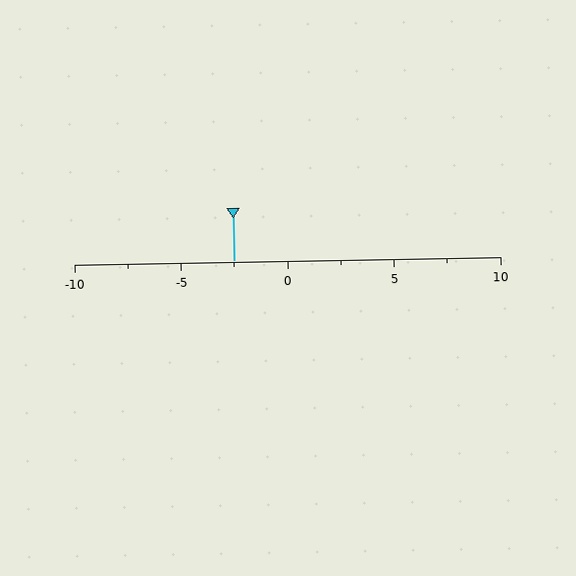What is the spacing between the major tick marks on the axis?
The major ticks are spaced 5 apart.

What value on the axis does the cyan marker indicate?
The marker indicates approximately -2.5.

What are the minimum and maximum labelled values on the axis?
The axis runs from -10 to 10.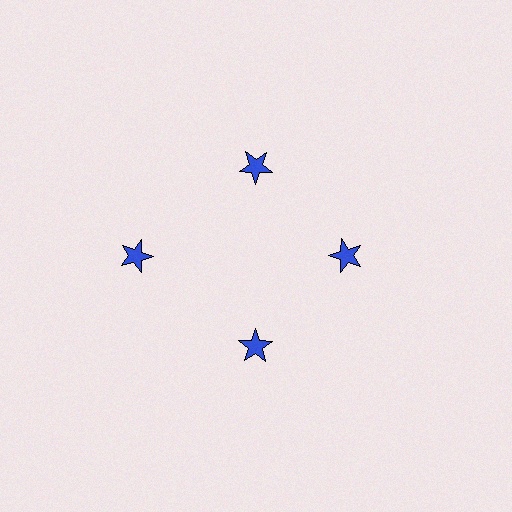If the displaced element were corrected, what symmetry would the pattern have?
It would have 4-fold rotational symmetry — the pattern would map onto itself every 90 degrees.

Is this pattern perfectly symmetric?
No. The 4 blue stars are arranged in a ring, but one element near the 9 o'clock position is pushed outward from the center, breaking the 4-fold rotational symmetry.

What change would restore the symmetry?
The symmetry would be restored by moving it inward, back onto the ring so that all 4 stars sit at equal angles and equal distance from the center.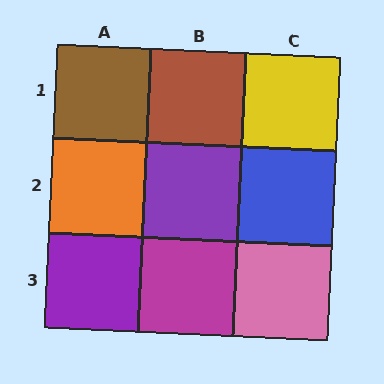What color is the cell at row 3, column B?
Magenta.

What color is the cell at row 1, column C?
Yellow.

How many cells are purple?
2 cells are purple.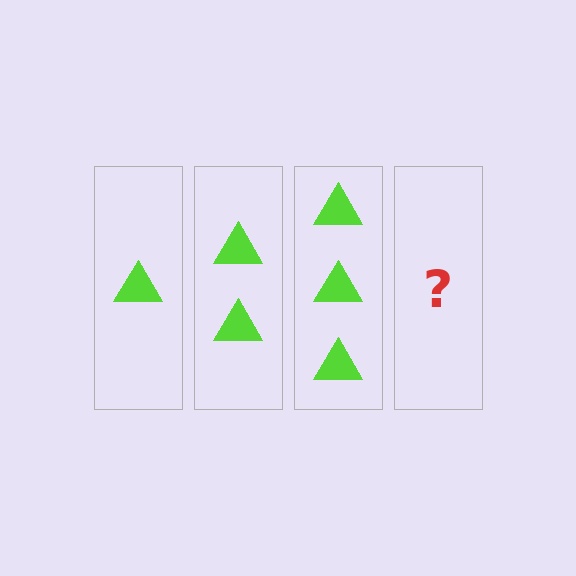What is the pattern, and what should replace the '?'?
The pattern is that each step adds one more triangle. The '?' should be 4 triangles.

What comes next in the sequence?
The next element should be 4 triangles.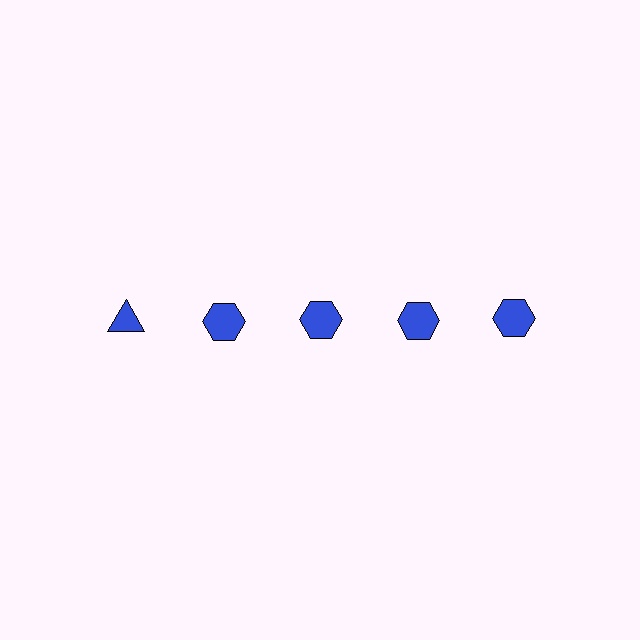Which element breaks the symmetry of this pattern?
The blue triangle in the top row, leftmost column breaks the symmetry. All other shapes are blue hexagons.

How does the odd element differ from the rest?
It has a different shape: triangle instead of hexagon.